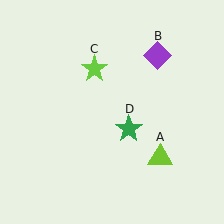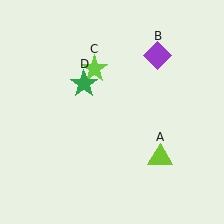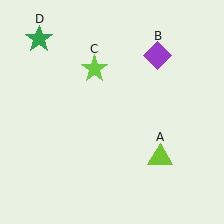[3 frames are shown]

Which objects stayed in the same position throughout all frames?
Lime triangle (object A) and purple diamond (object B) and lime star (object C) remained stationary.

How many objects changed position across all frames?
1 object changed position: green star (object D).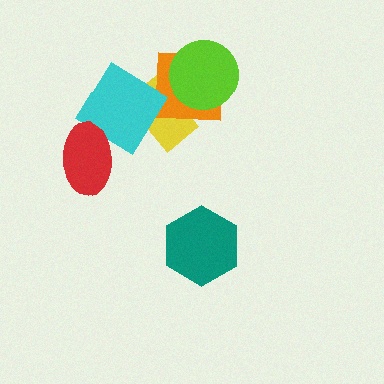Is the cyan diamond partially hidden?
Yes, it is partially covered by another shape.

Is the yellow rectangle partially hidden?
Yes, it is partially covered by another shape.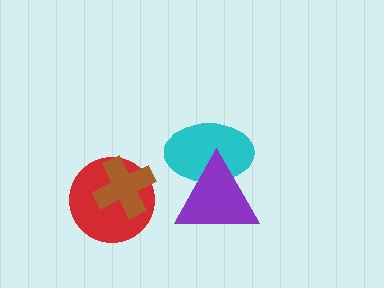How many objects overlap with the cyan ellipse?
1 object overlaps with the cyan ellipse.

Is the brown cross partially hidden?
No, no other shape covers it.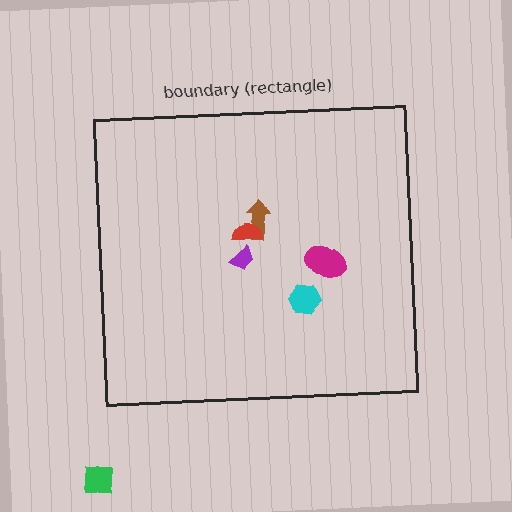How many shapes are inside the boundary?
5 inside, 1 outside.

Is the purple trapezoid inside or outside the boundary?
Inside.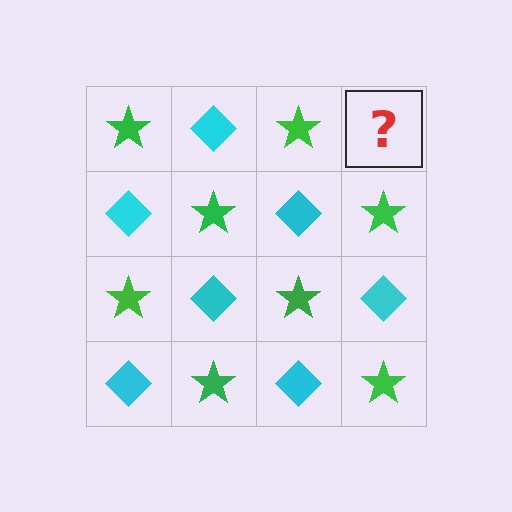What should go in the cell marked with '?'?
The missing cell should contain a cyan diamond.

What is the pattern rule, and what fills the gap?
The rule is that it alternates green star and cyan diamond in a checkerboard pattern. The gap should be filled with a cyan diamond.